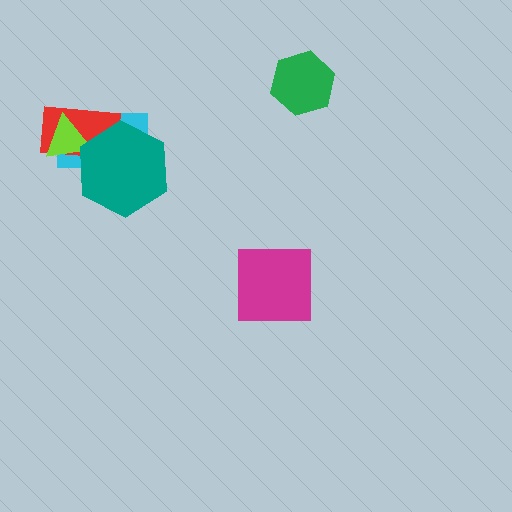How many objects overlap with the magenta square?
0 objects overlap with the magenta square.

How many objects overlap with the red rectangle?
3 objects overlap with the red rectangle.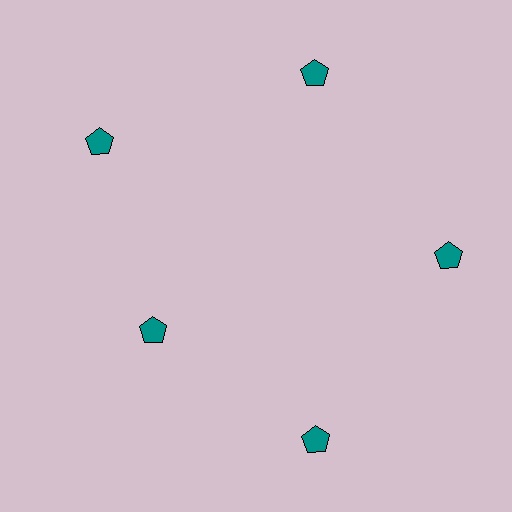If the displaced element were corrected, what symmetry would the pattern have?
It would have 5-fold rotational symmetry — the pattern would map onto itself every 72 degrees.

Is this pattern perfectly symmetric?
No. The 5 teal pentagons are arranged in a ring, but one element near the 8 o'clock position is pulled inward toward the center, breaking the 5-fold rotational symmetry.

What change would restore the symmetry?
The symmetry would be restored by moving it outward, back onto the ring so that all 5 pentagons sit at equal angles and equal distance from the center.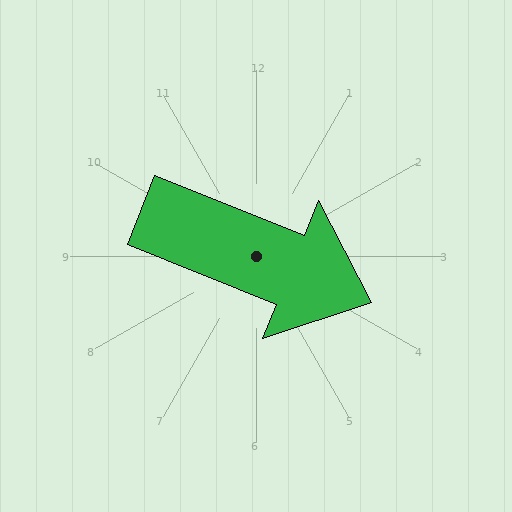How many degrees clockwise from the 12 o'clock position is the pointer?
Approximately 112 degrees.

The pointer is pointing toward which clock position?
Roughly 4 o'clock.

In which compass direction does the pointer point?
East.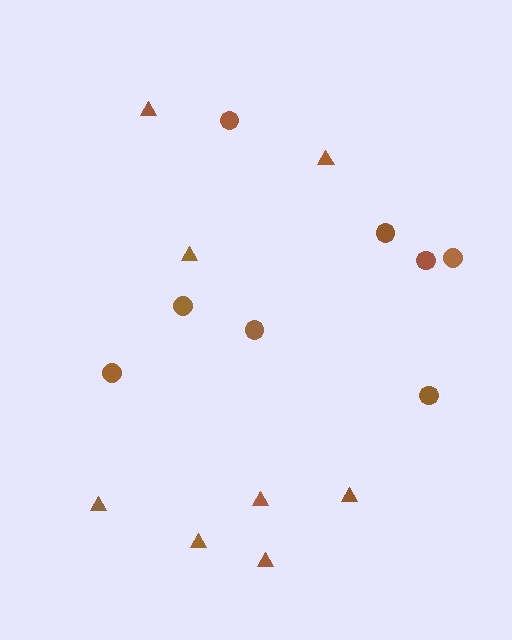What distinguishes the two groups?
There are 2 groups: one group of triangles (8) and one group of circles (8).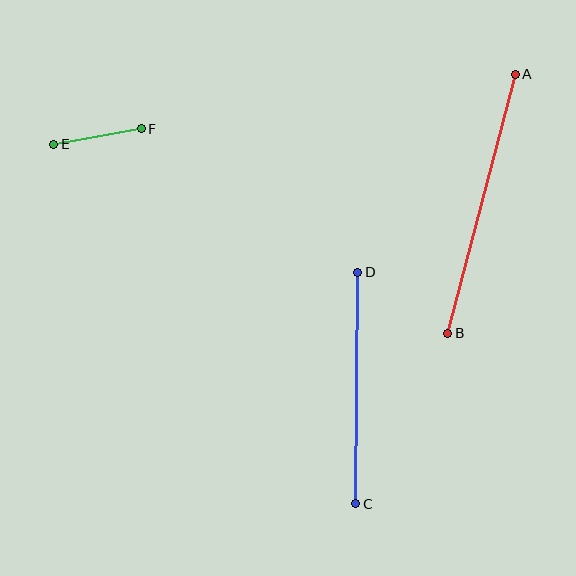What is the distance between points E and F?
The distance is approximately 89 pixels.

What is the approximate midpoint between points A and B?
The midpoint is at approximately (481, 204) pixels.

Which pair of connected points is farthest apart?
Points A and B are farthest apart.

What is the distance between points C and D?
The distance is approximately 231 pixels.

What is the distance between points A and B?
The distance is approximately 268 pixels.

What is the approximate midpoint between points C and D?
The midpoint is at approximately (357, 388) pixels.